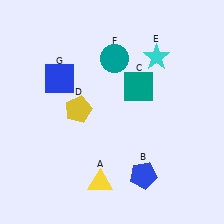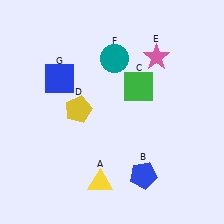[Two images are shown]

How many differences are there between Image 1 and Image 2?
There are 2 differences between the two images.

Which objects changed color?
C changed from teal to green. E changed from cyan to pink.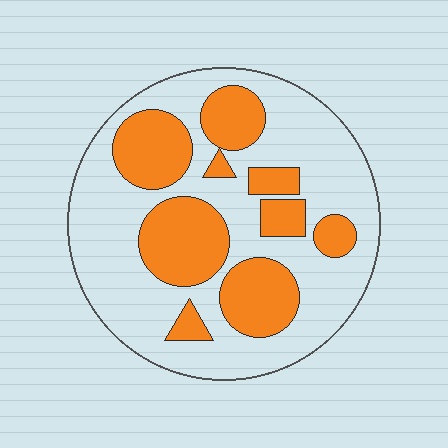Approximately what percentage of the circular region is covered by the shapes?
Approximately 35%.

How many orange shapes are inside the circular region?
9.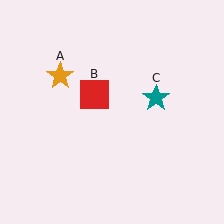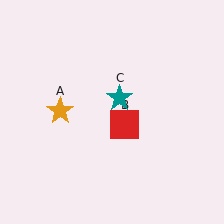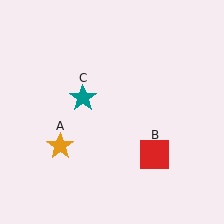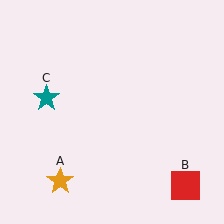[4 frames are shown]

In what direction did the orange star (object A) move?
The orange star (object A) moved down.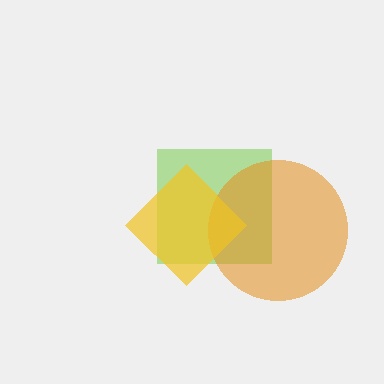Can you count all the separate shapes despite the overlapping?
Yes, there are 3 separate shapes.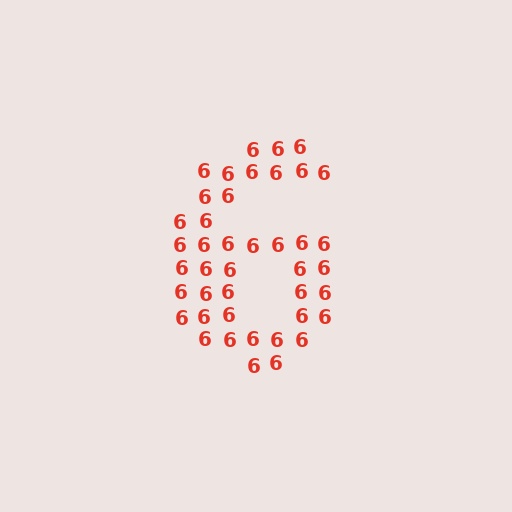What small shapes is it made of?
It is made of small digit 6's.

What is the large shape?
The large shape is the digit 6.